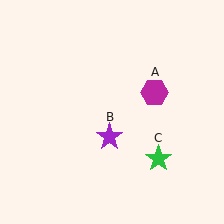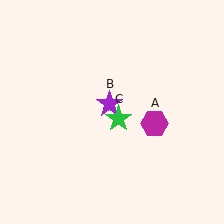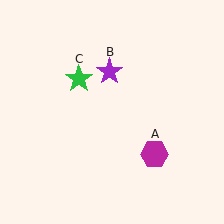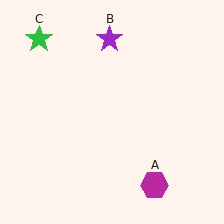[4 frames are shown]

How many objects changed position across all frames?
3 objects changed position: magenta hexagon (object A), purple star (object B), green star (object C).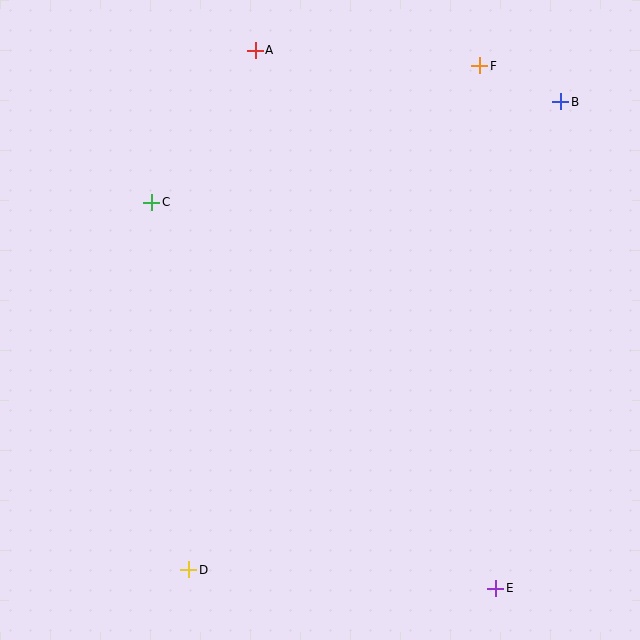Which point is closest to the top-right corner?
Point B is closest to the top-right corner.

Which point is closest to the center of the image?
Point C at (152, 202) is closest to the center.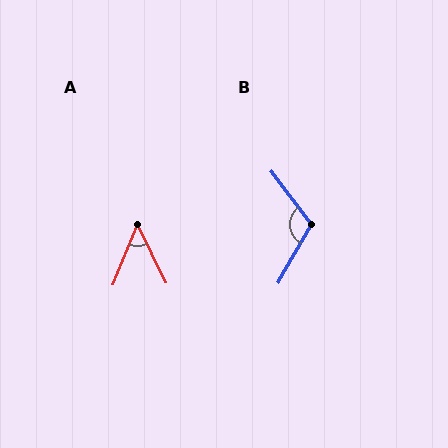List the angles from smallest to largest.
A (47°), B (113°).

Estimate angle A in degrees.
Approximately 47 degrees.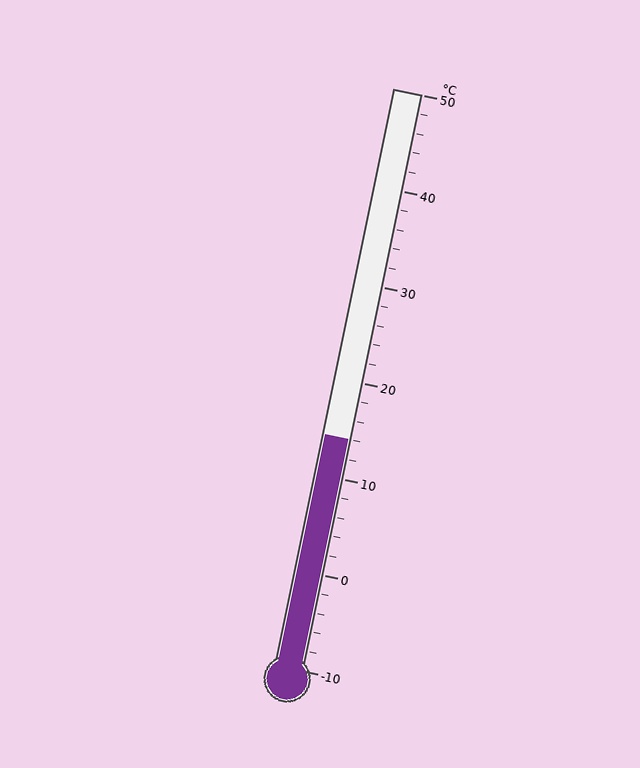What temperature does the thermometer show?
The thermometer shows approximately 14°C.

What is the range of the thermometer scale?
The thermometer scale ranges from -10°C to 50°C.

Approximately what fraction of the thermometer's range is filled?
The thermometer is filled to approximately 40% of its range.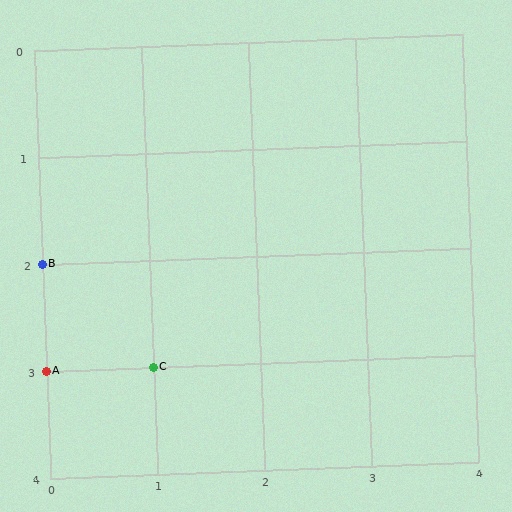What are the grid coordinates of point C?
Point C is at grid coordinates (1, 3).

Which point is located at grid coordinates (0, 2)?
Point B is at (0, 2).